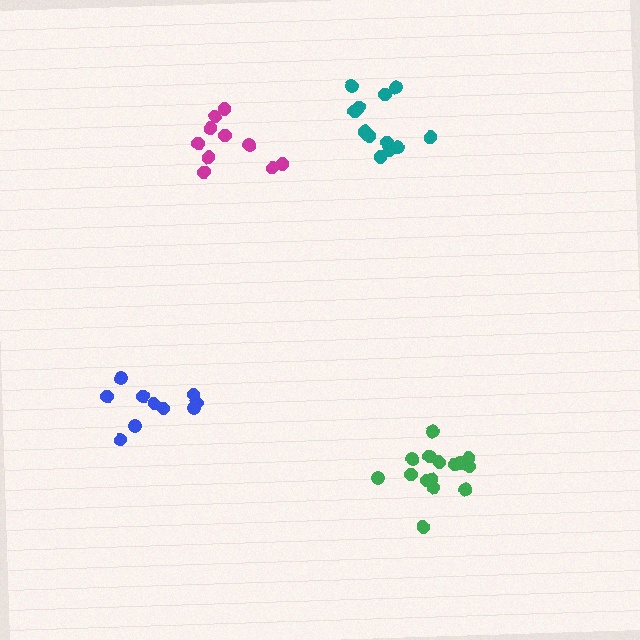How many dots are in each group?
Group 1: 13 dots, Group 2: 10 dots, Group 3: 15 dots, Group 4: 10 dots (48 total).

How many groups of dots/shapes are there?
There are 4 groups.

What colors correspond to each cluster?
The clusters are colored: teal, magenta, green, blue.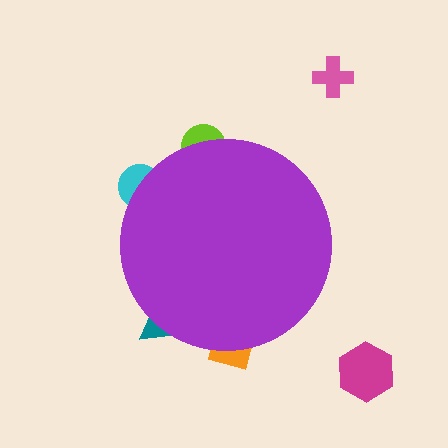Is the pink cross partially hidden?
No, the pink cross is fully visible.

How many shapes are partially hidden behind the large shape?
4 shapes are partially hidden.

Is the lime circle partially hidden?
Yes, the lime circle is partially hidden behind the purple circle.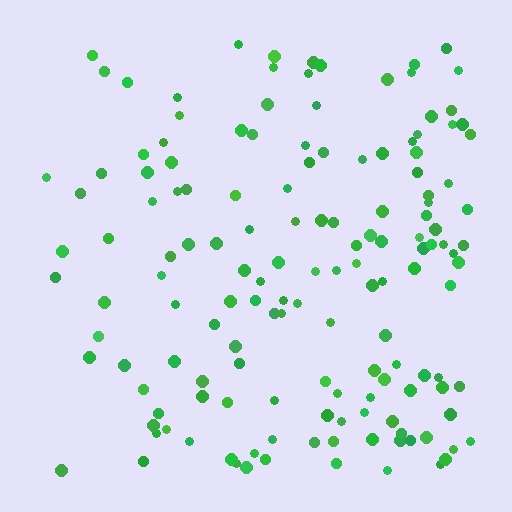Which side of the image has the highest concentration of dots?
The right.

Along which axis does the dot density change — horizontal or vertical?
Horizontal.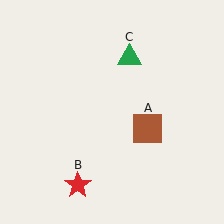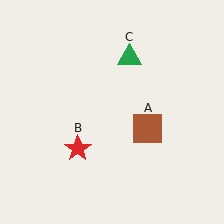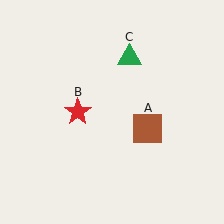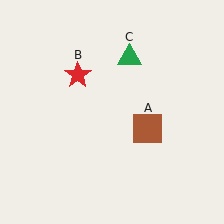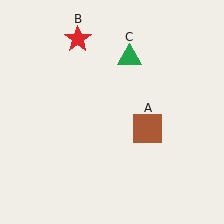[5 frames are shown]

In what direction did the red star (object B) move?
The red star (object B) moved up.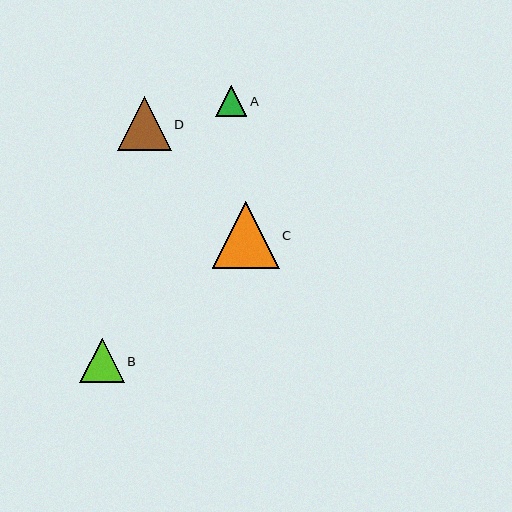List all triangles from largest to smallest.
From largest to smallest: C, D, B, A.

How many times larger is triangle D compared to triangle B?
Triangle D is approximately 1.2 times the size of triangle B.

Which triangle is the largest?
Triangle C is the largest with a size of approximately 67 pixels.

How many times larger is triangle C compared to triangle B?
Triangle C is approximately 1.5 times the size of triangle B.